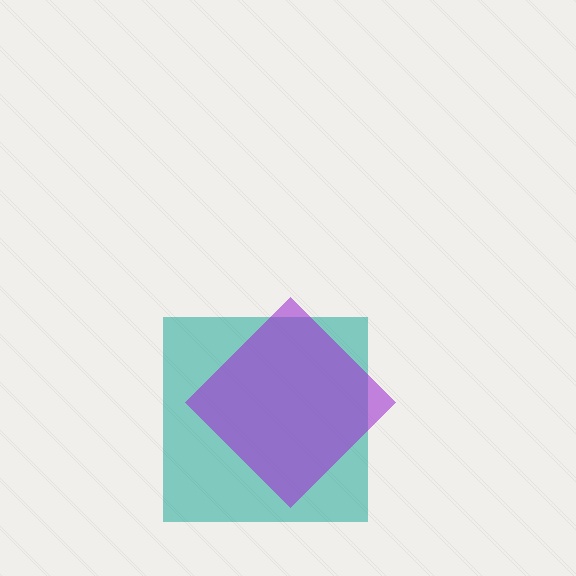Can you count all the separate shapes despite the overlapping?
Yes, there are 2 separate shapes.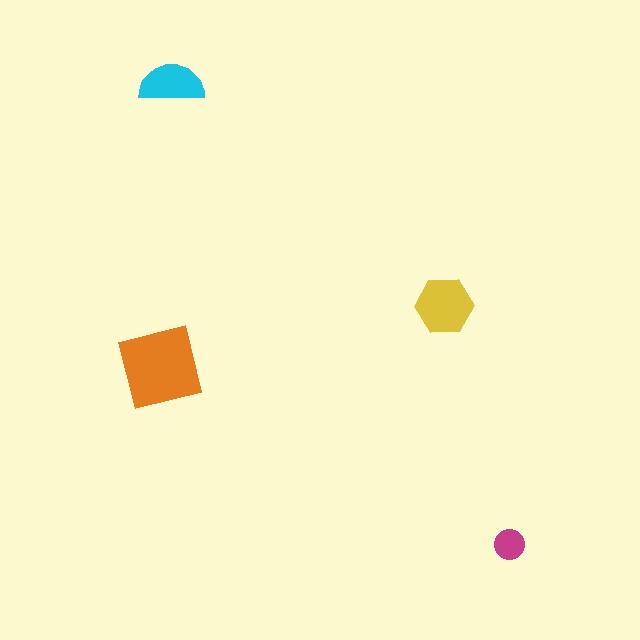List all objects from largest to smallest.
The orange square, the yellow hexagon, the cyan semicircle, the magenta circle.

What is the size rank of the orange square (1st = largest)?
1st.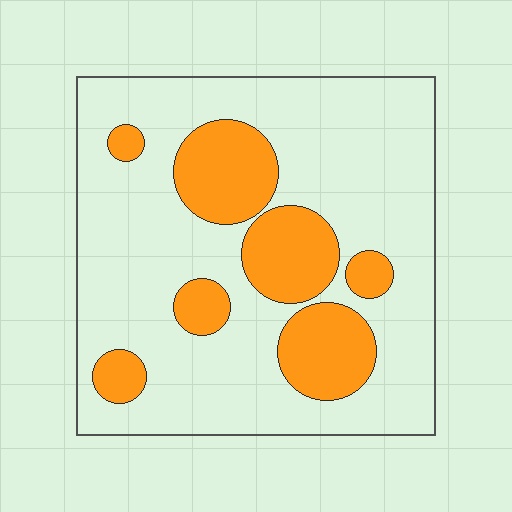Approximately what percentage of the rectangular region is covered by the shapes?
Approximately 25%.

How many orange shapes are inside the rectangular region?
7.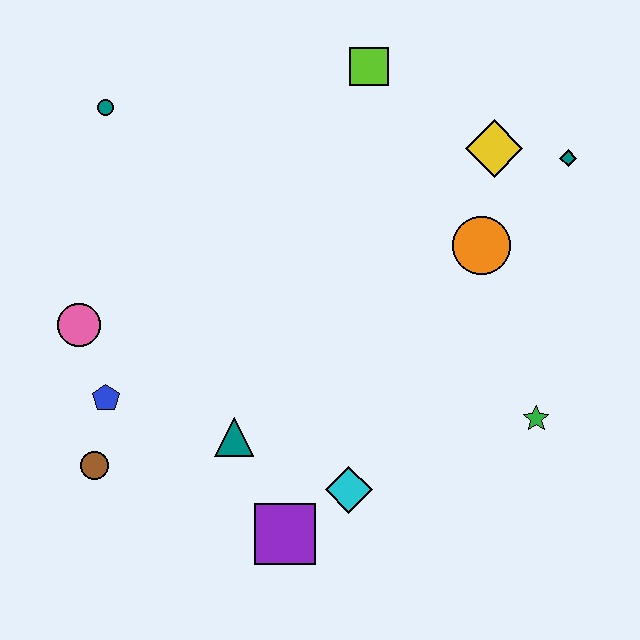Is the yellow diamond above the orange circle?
Yes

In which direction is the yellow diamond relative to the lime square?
The yellow diamond is to the right of the lime square.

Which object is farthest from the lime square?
The brown circle is farthest from the lime square.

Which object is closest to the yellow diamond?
The teal diamond is closest to the yellow diamond.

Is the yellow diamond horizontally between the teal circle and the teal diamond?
Yes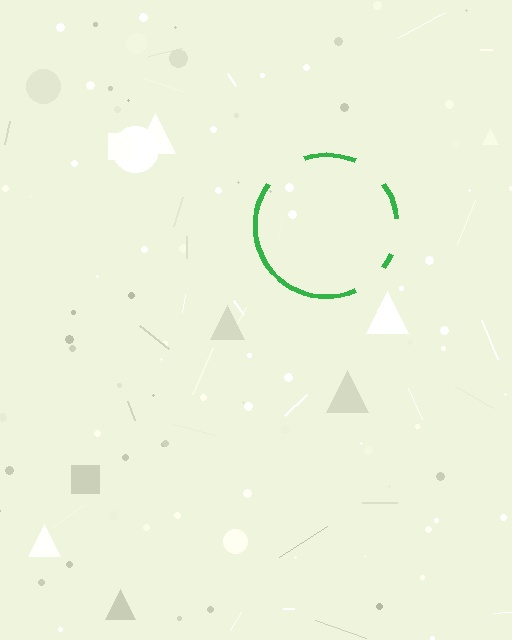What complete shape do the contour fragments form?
The contour fragments form a circle.